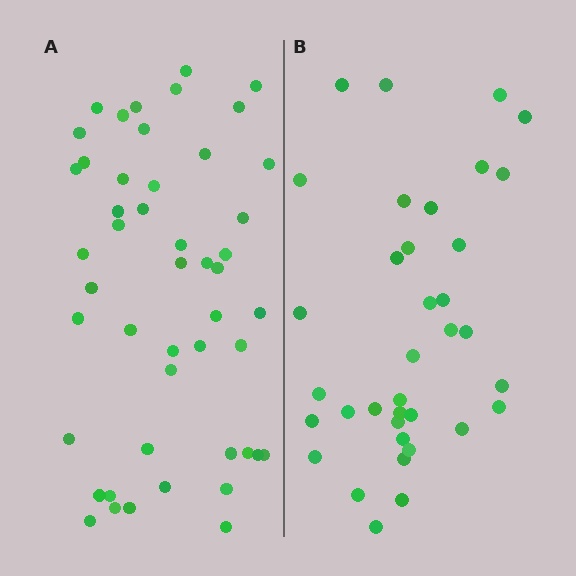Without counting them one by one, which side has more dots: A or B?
Region A (the left region) has more dots.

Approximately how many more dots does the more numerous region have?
Region A has roughly 12 or so more dots than region B.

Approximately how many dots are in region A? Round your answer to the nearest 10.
About 50 dots. (The exact count is 48, which rounds to 50.)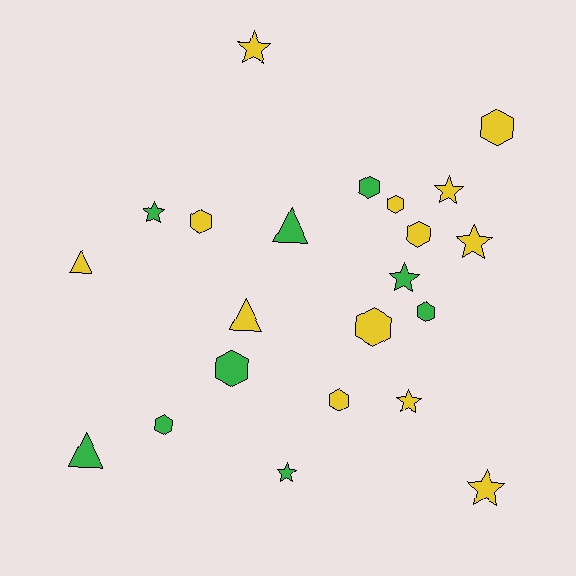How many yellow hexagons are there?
There are 6 yellow hexagons.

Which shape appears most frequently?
Hexagon, with 10 objects.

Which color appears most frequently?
Yellow, with 13 objects.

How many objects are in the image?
There are 22 objects.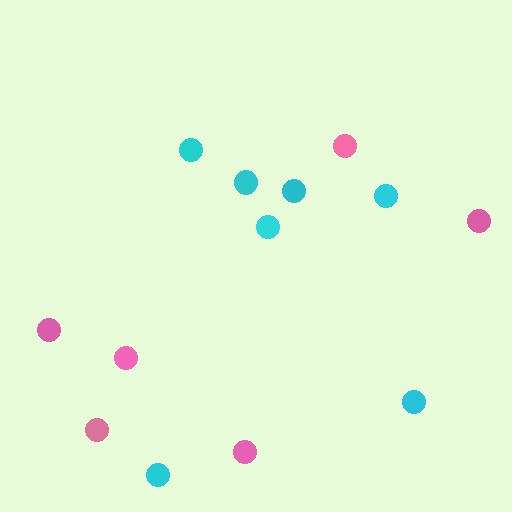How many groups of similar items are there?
There are 2 groups: one group of pink circles (6) and one group of cyan circles (7).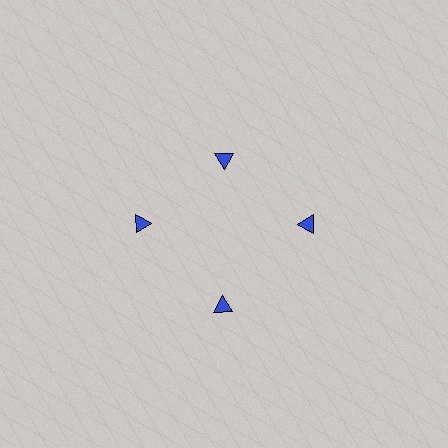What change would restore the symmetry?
The symmetry would be restored by moving it outward, back onto the ring so that all 4 triangles sit at equal angles and equal distance from the center.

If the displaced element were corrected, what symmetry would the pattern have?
It would have 4-fold rotational symmetry — the pattern would map onto itself every 90 degrees.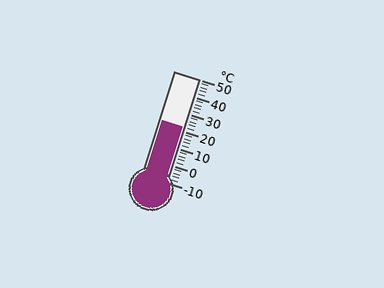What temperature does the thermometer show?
The thermometer shows approximately 22°C.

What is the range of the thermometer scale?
The thermometer scale ranges from -10°C to 50°C.